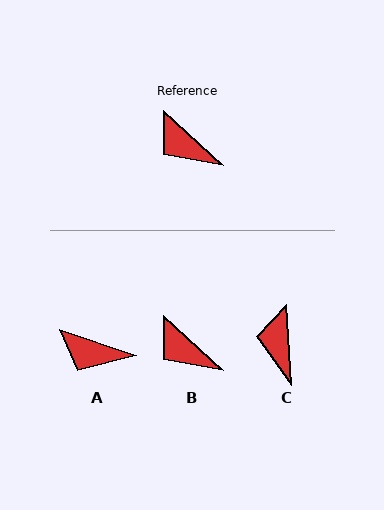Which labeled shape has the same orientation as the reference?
B.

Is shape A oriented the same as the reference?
No, it is off by about 24 degrees.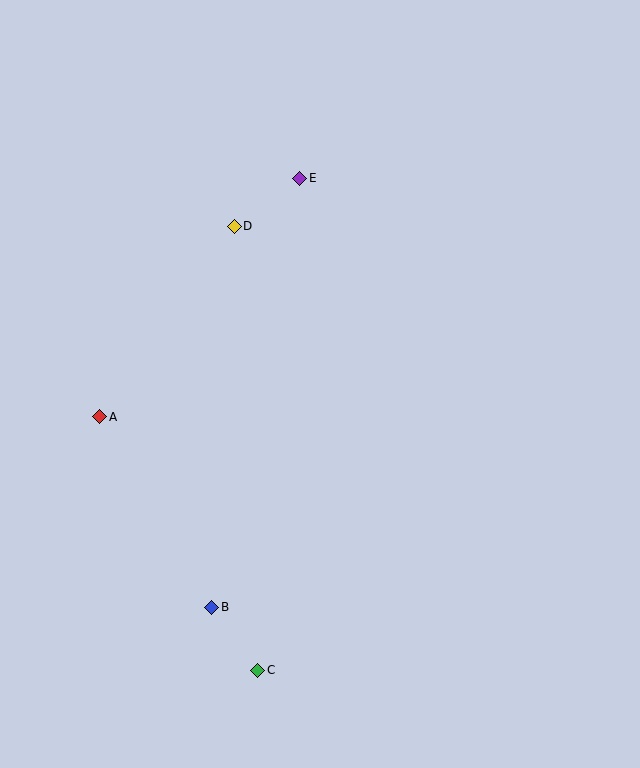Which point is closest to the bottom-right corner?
Point C is closest to the bottom-right corner.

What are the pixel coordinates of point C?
Point C is at (258, 670).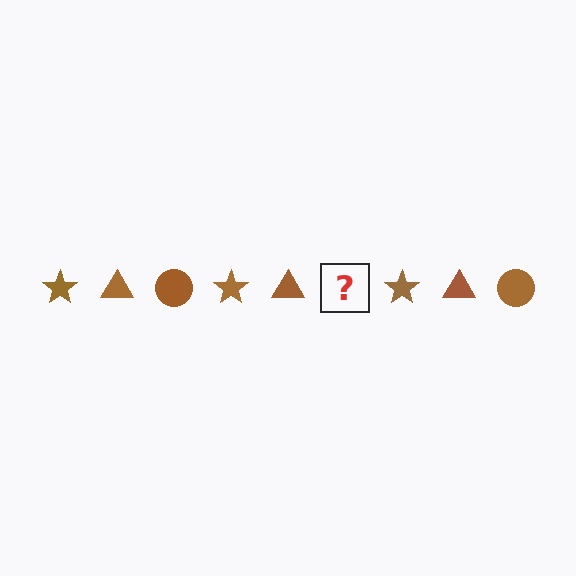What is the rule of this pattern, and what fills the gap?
The rule is that the pattern cycles through star, triangle, circle shapes in brown. The gap should be filled with a brown circle.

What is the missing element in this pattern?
The missing element is a brown circle.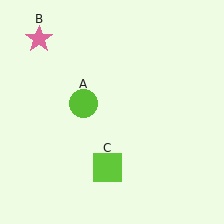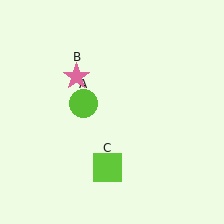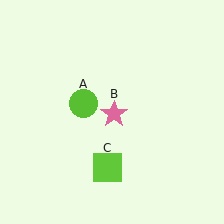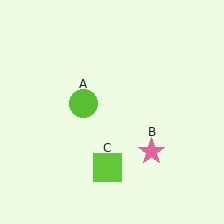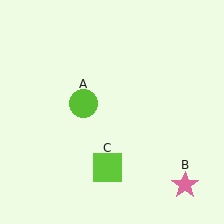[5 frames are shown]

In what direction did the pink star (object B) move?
The pink star (object B) moved down and to the right.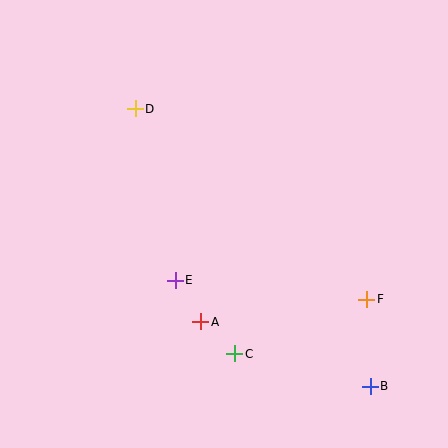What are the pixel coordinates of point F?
Point F is at (367, 299).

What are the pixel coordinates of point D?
Point D is at (135, 109).